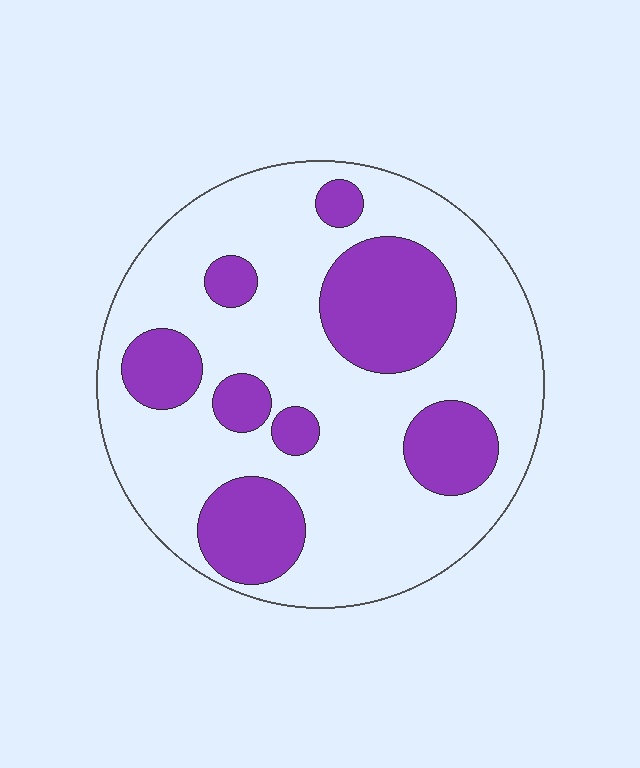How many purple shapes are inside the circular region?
8.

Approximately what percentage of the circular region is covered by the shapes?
Approximately 30%.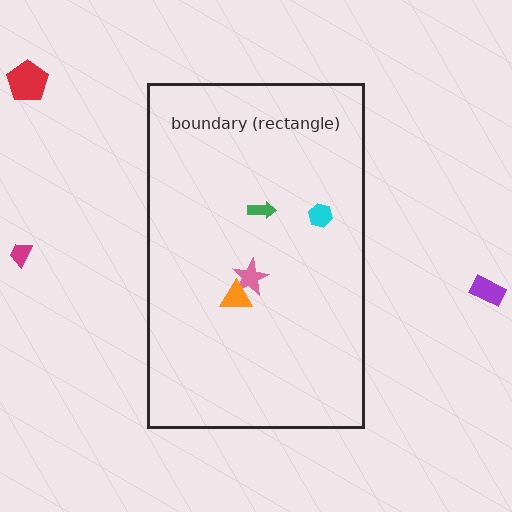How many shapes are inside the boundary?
4 inside, 3 outside.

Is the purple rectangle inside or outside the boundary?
Outside.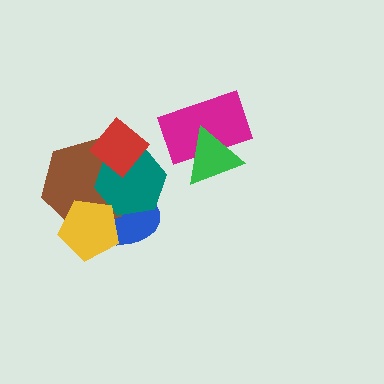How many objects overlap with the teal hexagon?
3 objects overlap with the teal hexagon.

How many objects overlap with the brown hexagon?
4 objects overlap with the brown hexagon.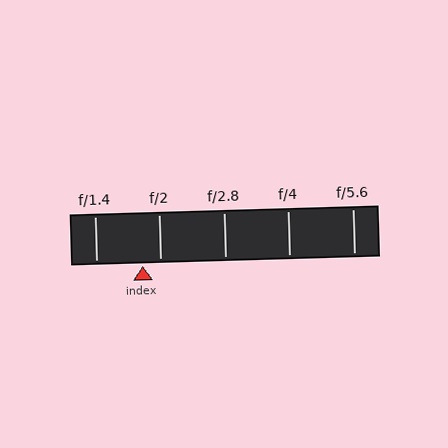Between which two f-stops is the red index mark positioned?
The index mark is between f/1.4 and f/2.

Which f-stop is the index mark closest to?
The index mark is closest to f/2.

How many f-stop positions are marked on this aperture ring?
There are 5 f-stop positions marked.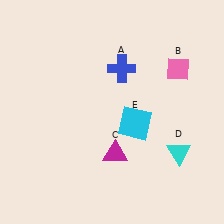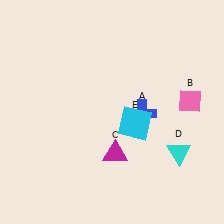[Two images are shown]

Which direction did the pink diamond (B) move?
The pink diamond (B) moved down.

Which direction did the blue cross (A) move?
The blue cross (A) moved down.